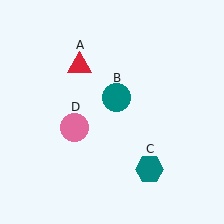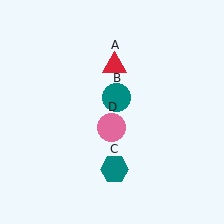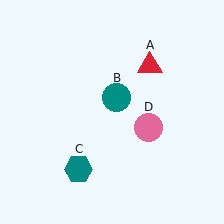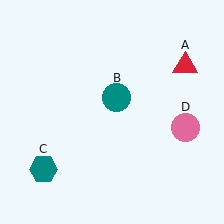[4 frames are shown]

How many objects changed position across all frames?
3 objects changed position: red triangle (object A), teal hexagon (object C), pink circle (object D).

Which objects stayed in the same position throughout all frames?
Teal circle (object B) remained stationary.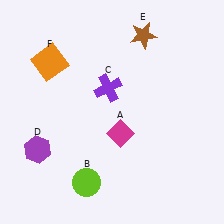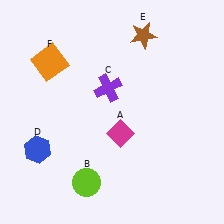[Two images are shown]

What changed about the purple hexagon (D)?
In Image 1, D is purple. In Image 2, it changed to blue.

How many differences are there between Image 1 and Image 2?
There is 1 difference between the two images.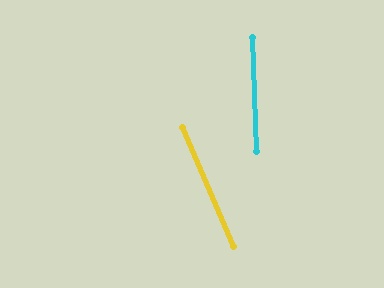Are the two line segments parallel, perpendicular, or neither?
Neither parallel nor perpendicular — they differ by about 21°.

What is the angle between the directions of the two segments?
Approximately 21 degrees.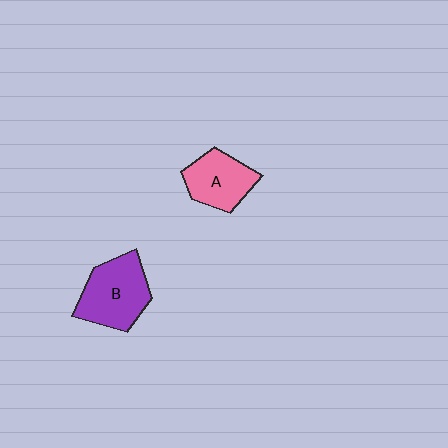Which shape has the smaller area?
Shape A (pink).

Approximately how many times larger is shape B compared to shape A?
Approximately 1.3 times.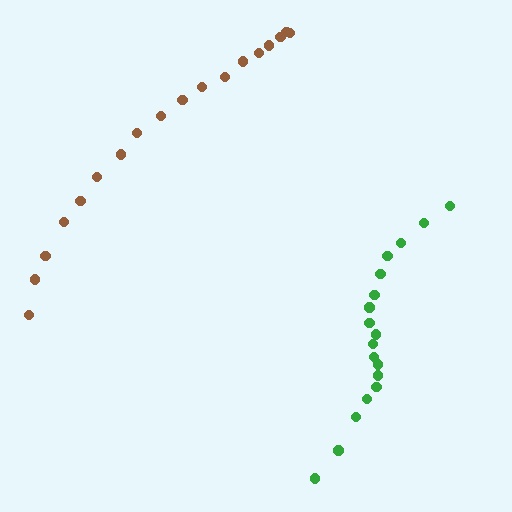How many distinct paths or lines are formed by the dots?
There are 2 distinct paths.